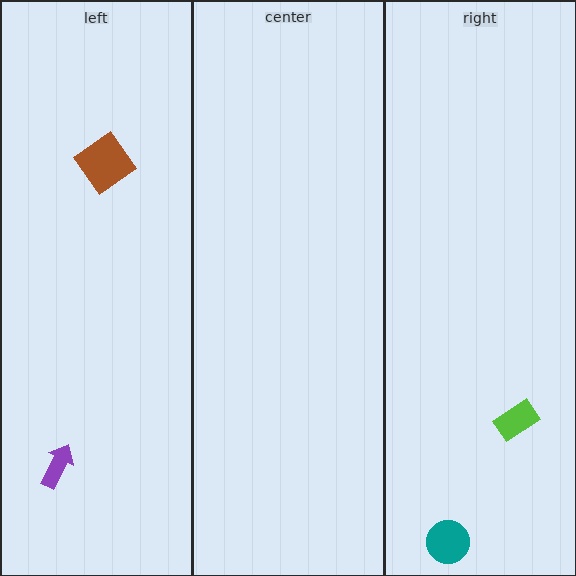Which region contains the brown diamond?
The left region.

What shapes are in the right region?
The teal circle, the lime rectangle.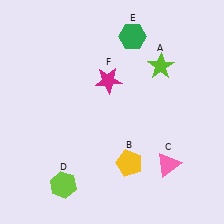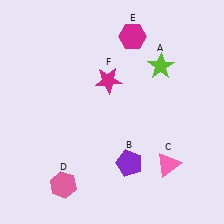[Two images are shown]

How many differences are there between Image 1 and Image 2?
There are 3 differences between the two images.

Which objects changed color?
B changed from yellow to purple. D changed from lime to pink. E changed from green to magenta.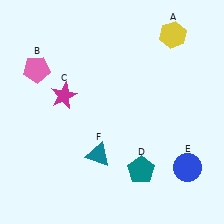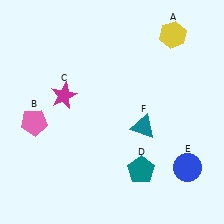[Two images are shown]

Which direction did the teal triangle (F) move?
The teal triangle (F) moved right.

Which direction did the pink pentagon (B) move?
The pink pentagon (B) moved down.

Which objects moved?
The objects that moved are: the pink pentagon (B), the teal triangle (F).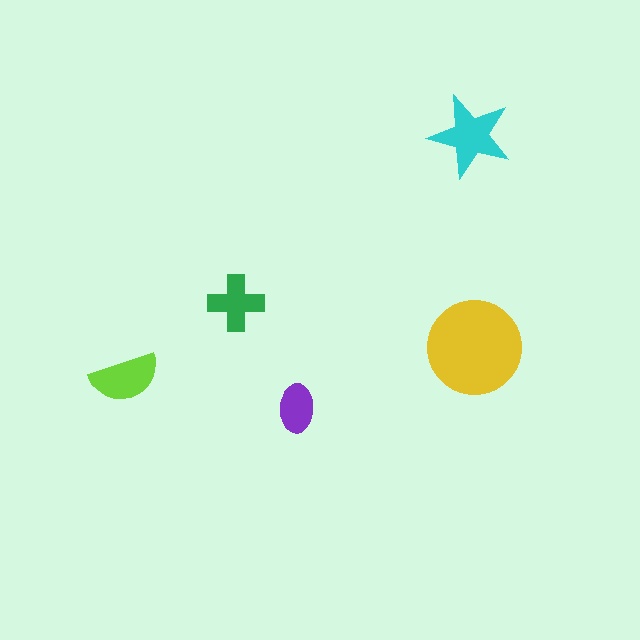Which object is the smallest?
The purple ellipse.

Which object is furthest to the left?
The lime semicircle is leftmost.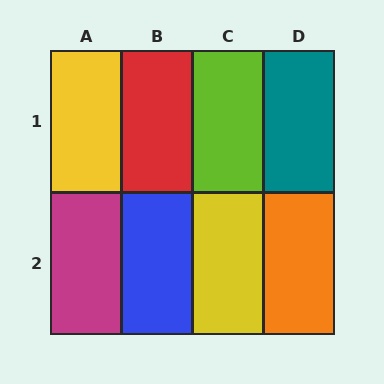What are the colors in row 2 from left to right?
Magenta, blue, yellow, orange.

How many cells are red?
1 cell is red.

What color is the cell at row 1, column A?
Yellow.